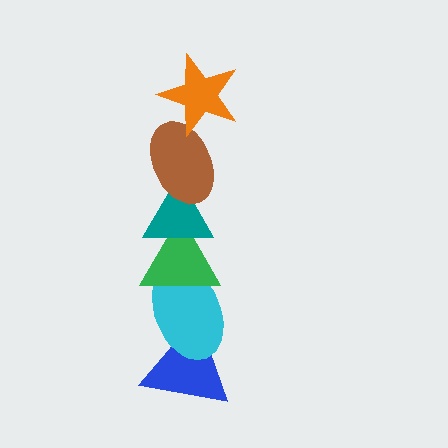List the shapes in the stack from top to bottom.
From top to bottom: the orange star, the brown ellipse, the teal triangle, the green triangle, the cyan ellipse, the blue triangle.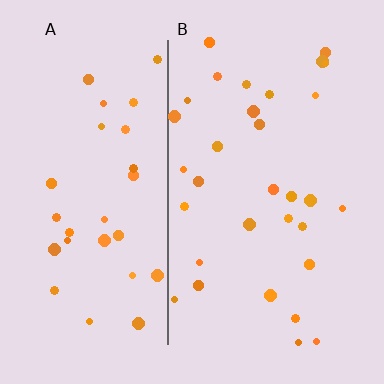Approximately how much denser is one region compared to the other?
Approximately 1.1× — region B over region A.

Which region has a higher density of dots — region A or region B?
B (the right).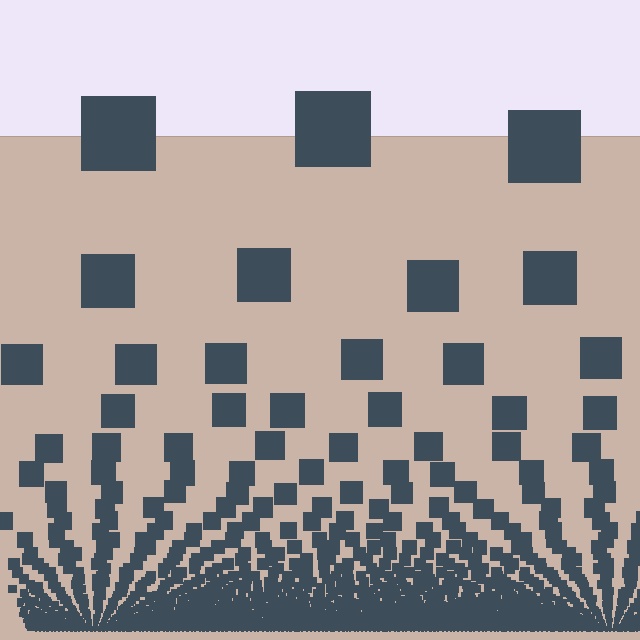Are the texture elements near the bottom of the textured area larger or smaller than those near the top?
Smaller. The gradient is inverted — elements near the bottom are smaller and denser.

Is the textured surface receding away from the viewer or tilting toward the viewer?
The surface appears to tilt toward the viewer. Texture elements get larger and sparser toward the top.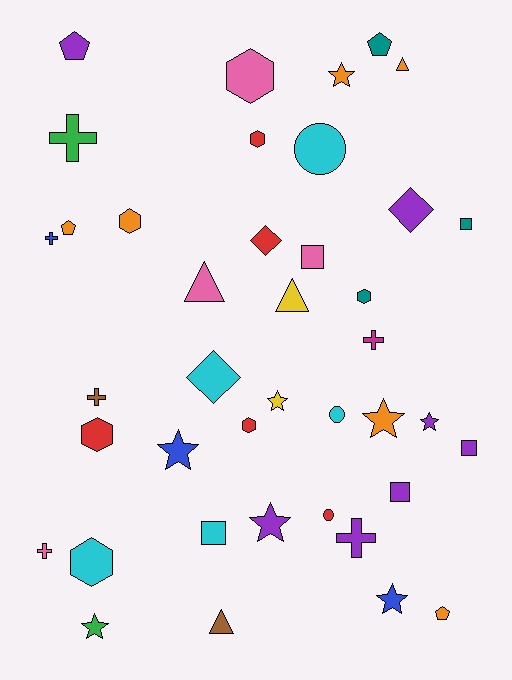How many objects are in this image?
There are 40 objects.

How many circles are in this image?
There are 3 circles.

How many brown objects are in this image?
There are 2 brown objects.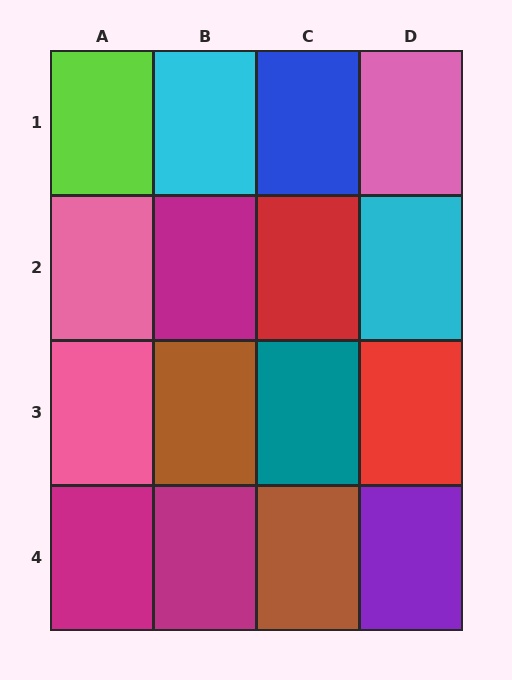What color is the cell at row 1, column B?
Cyan.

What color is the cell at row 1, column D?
Pink.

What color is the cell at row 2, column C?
Red.